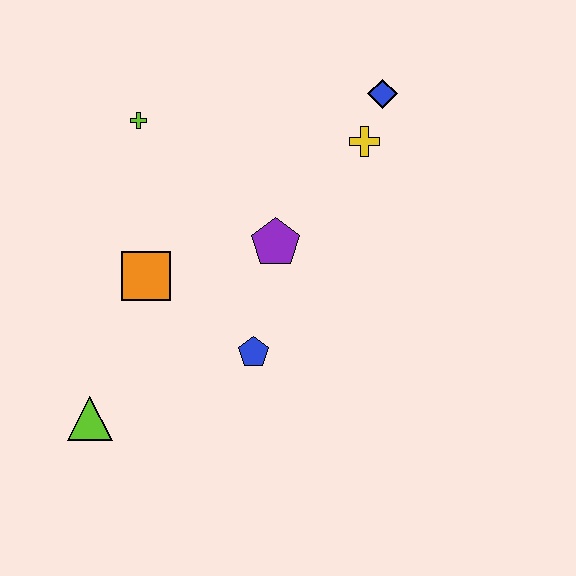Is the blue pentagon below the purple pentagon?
Yes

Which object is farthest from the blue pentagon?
The blue diamond is farthest from the blue pentagon.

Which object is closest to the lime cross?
The orange square is closest to the lime cross.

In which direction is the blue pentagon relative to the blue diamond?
The blue pentagon is below the blue diamond.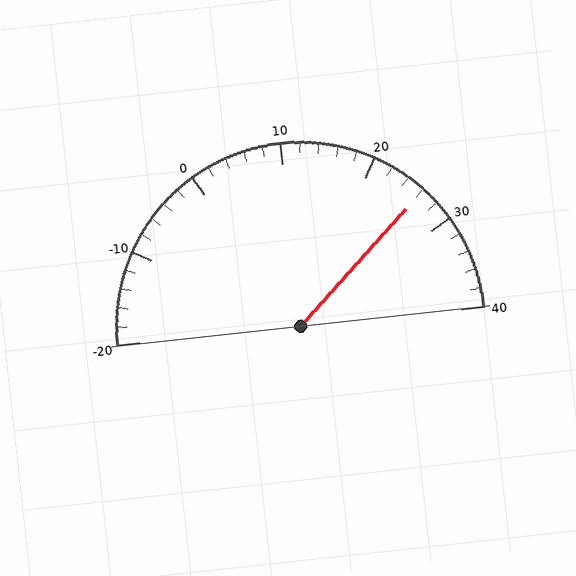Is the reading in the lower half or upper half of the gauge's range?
The reading is in the upper half of the range (-20 to 40).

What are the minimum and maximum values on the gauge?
The gauge ranges from -20 to 40.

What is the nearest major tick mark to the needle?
The nearest major tick mark is 30.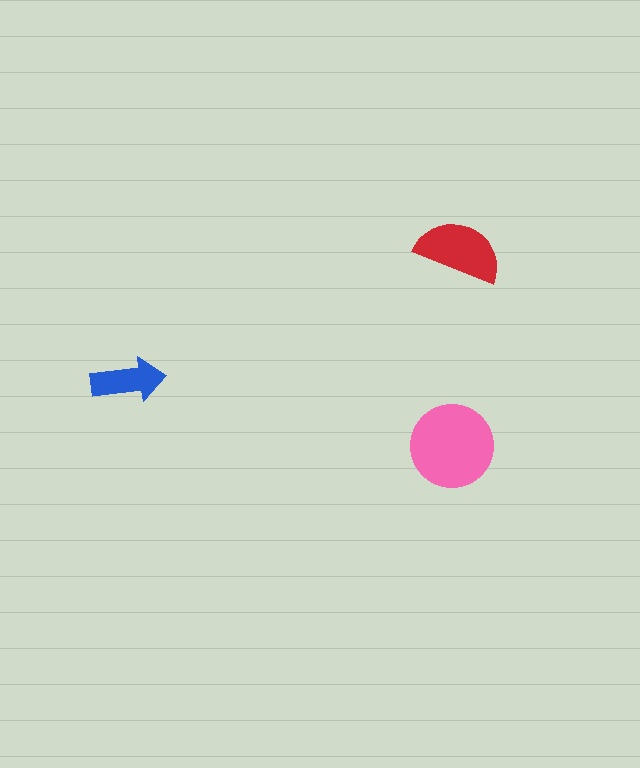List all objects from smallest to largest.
The blue arrow, the red semicircle, the pink circle.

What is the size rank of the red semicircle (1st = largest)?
2nd.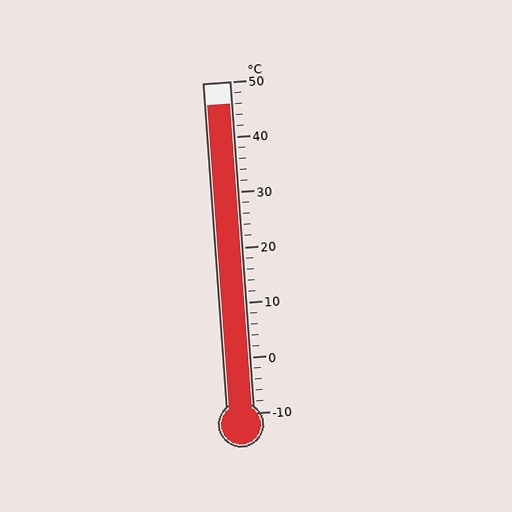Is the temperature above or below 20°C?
The temperature is above 20°C.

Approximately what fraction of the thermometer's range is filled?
The thermometer is filled to approximately 95% of its range.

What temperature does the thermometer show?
The thermometer shows approximately 46°C.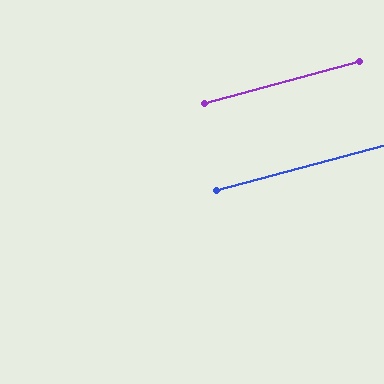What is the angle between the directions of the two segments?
Approximately 0 degrees.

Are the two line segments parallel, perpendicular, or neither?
Parallel — their directions differ by only 0.2°.